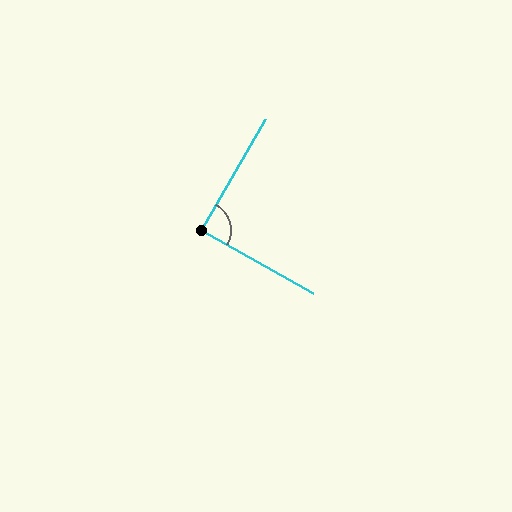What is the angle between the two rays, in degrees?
Approximately 90 degrees.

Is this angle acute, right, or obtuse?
It is approximately a right angle.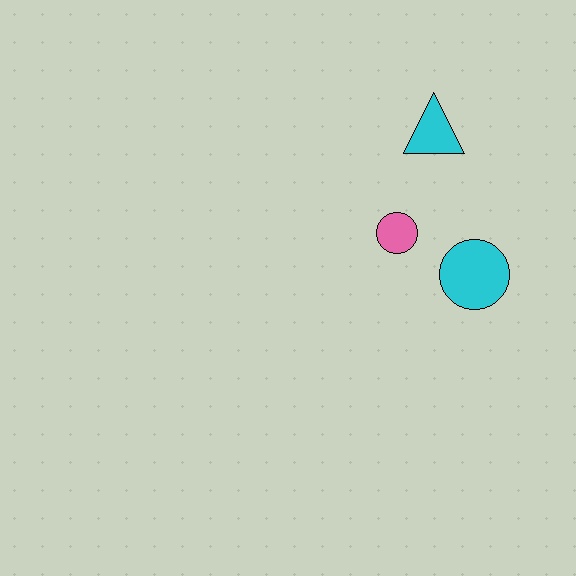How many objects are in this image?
There are 3 objects.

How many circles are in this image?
There are 2 circles.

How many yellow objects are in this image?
There are no yellow objects.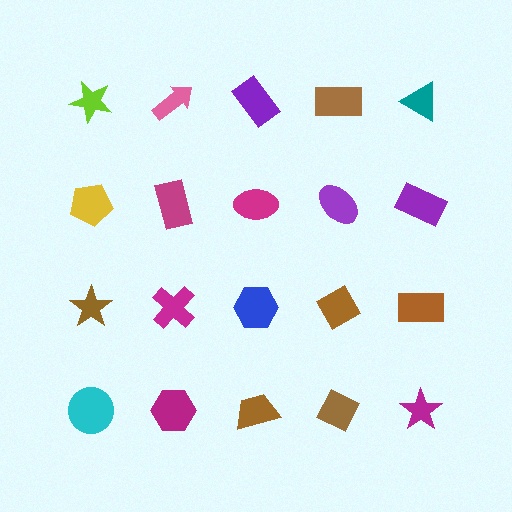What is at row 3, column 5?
A brown rectangle.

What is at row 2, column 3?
A magenta ellipse.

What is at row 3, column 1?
A brown star.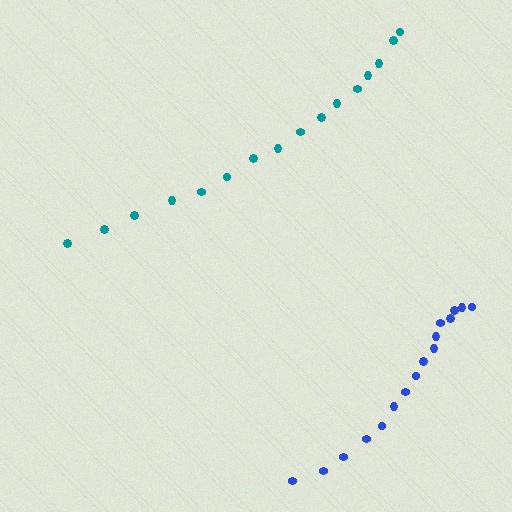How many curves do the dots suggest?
There are 2 distinct paths.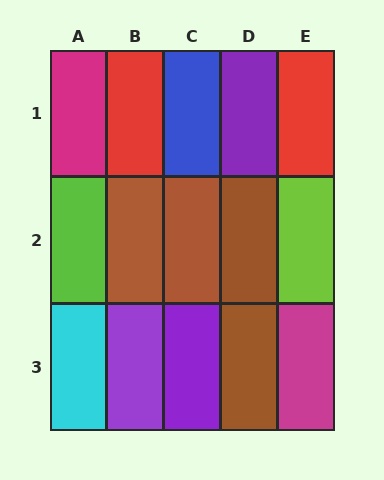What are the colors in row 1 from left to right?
Magenta, red, blue, purple, red.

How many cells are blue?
1 cell is blue.